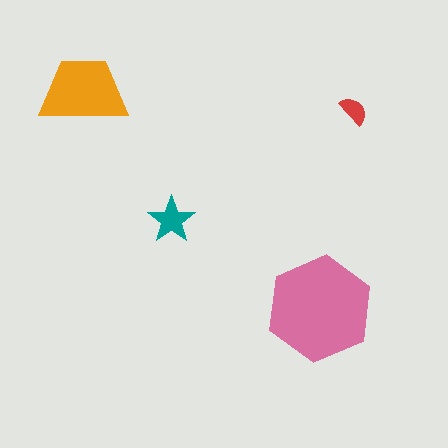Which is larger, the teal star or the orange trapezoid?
The orange trapezoid.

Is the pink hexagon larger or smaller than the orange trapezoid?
Larger.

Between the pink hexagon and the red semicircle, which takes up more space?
The pink hexagon.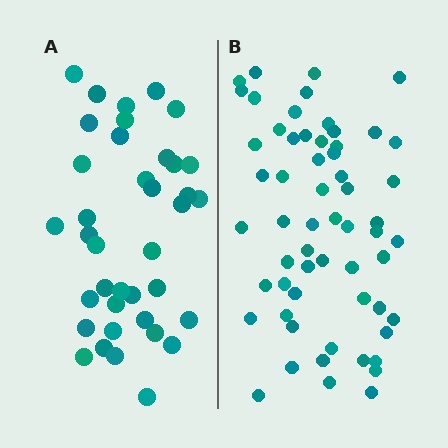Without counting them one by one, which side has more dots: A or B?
Region B (the right region) has more dots.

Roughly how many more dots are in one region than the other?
Region B has approximately 20 more dots than region A.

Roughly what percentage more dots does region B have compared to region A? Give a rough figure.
About 55% more.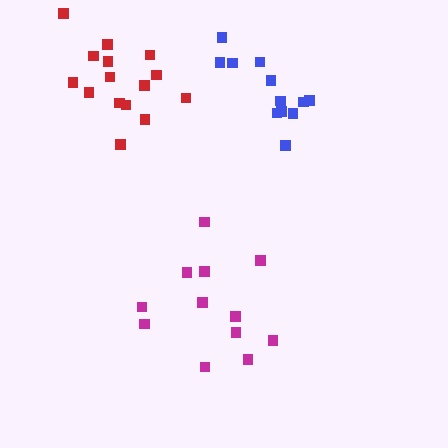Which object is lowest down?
The magenta cluster is bottommost.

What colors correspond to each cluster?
The clusters are colored: blue, magenta, red.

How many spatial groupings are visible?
There are 3 spatial groupings.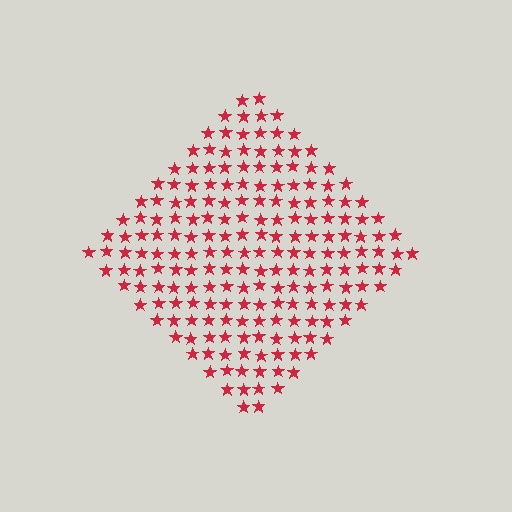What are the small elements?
The small elements are stars.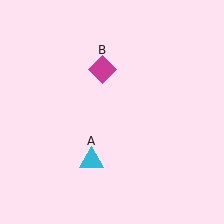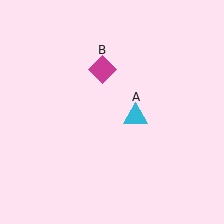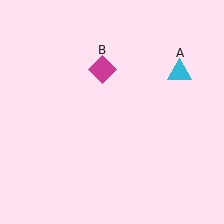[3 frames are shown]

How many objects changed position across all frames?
1 object changed position: cyan triangle (object A).